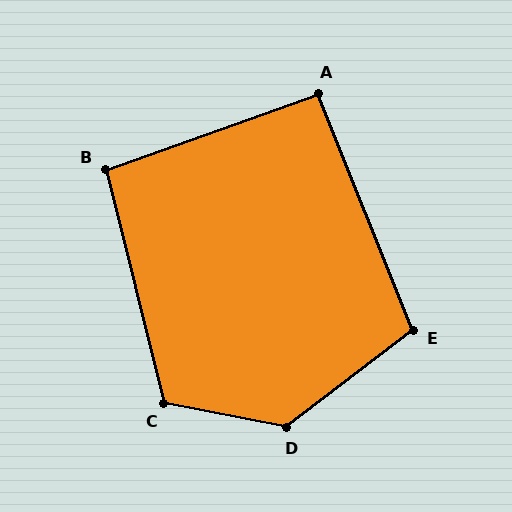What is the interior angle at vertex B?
Approximately 96 degrees (obtuse).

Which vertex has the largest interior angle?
D, at approximately 132 degrees.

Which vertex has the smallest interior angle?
A, at approximately 92 degrees.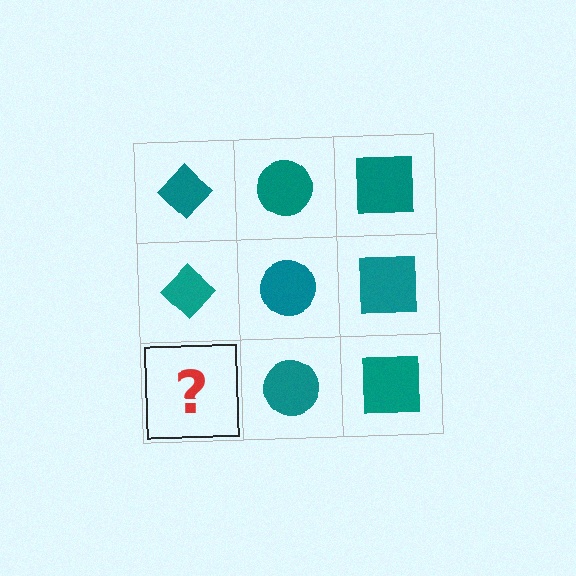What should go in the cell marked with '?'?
The missing cell should contain a teal diamond.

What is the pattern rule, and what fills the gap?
The rule is that each column has a consistent shape. The gap should be filled with a teal diamond.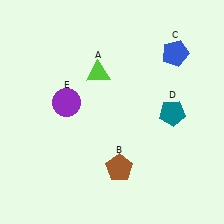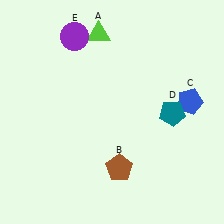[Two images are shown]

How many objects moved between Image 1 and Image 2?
3 objects moved between the two images.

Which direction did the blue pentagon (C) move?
The blue pentagon (C) moved down.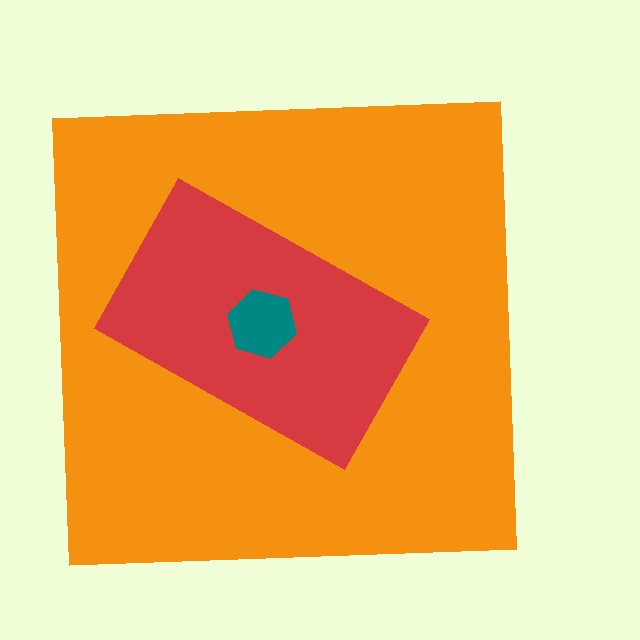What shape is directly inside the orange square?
The red rectangle.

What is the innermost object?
The teal hexagon.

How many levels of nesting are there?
3.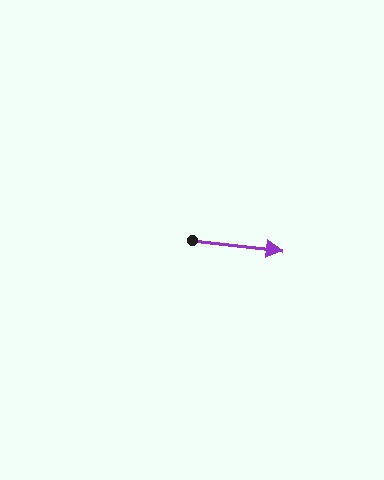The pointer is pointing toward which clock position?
Roughly 3 o'clock.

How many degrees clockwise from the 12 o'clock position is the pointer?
Approximately 97 degrees.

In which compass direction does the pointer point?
East.